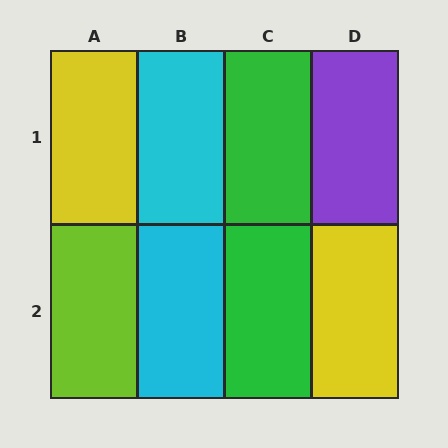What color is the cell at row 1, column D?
Purple.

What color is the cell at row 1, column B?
Cyan.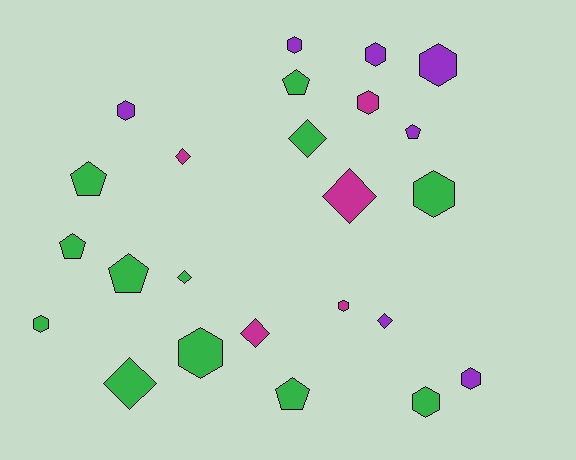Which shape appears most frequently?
Hexagon, with 11 objects.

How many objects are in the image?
There are 24 objects.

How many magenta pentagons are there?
There are no magenta pentagons.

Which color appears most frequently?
Green, with 12 objects.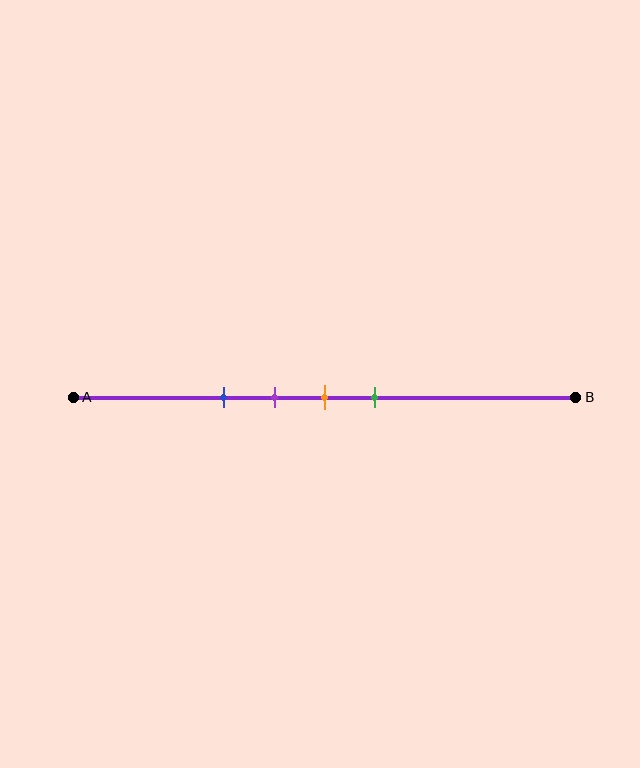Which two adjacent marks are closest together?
The purple and orange marks are the closest adjacent pair.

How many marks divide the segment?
There are 4 marks dividing the segment.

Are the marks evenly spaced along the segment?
Yes, the marks are approximately evenly spaced.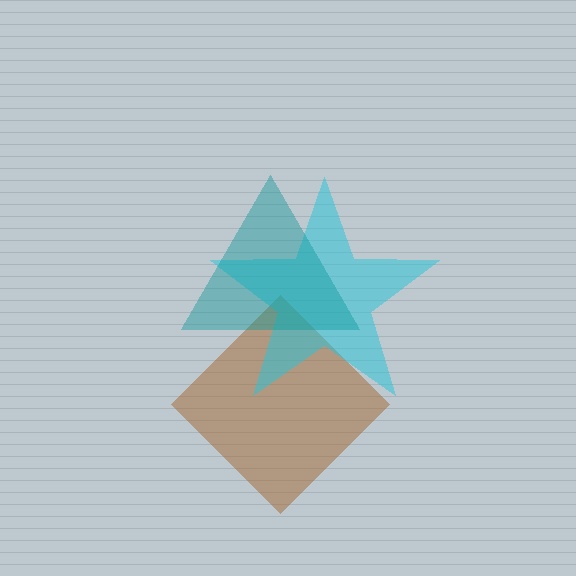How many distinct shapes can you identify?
There are 3 distinct shapes: a brown diamond, a cyan star, a teal triangle.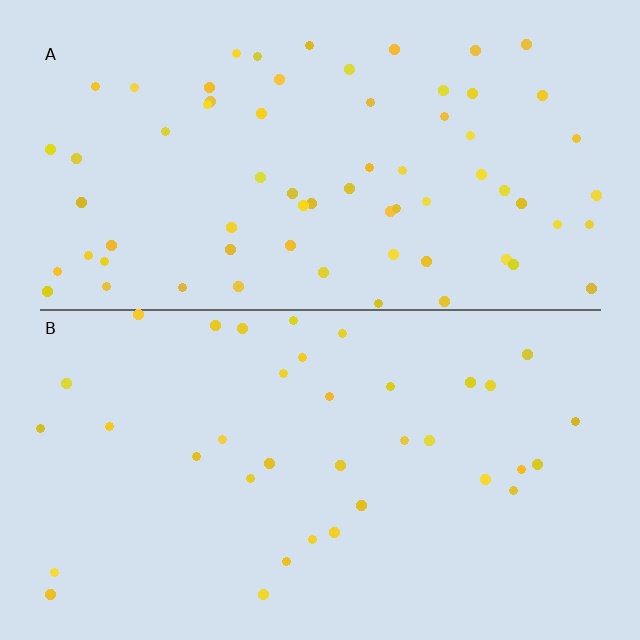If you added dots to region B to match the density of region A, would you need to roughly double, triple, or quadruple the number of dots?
Approximately double.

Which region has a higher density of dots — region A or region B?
A (the top).